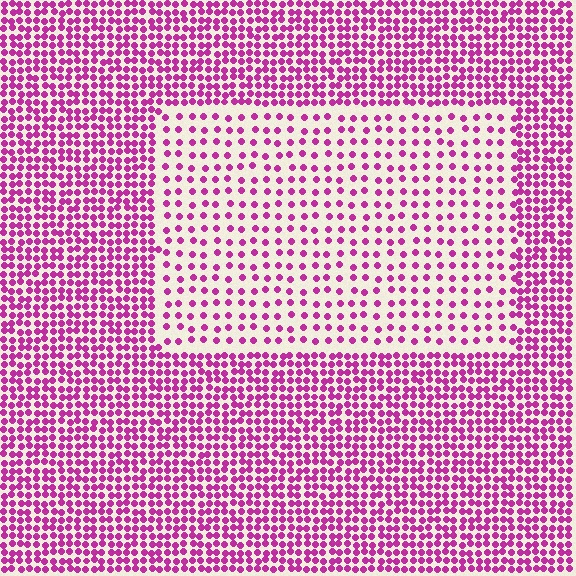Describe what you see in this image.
The image contains small magenta elements arranged at two different densities. A rectangle-shaped region is visible where the elements are less densely packed than the surrounding area.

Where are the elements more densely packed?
The elements are more densely packed outside the rectangle boundary.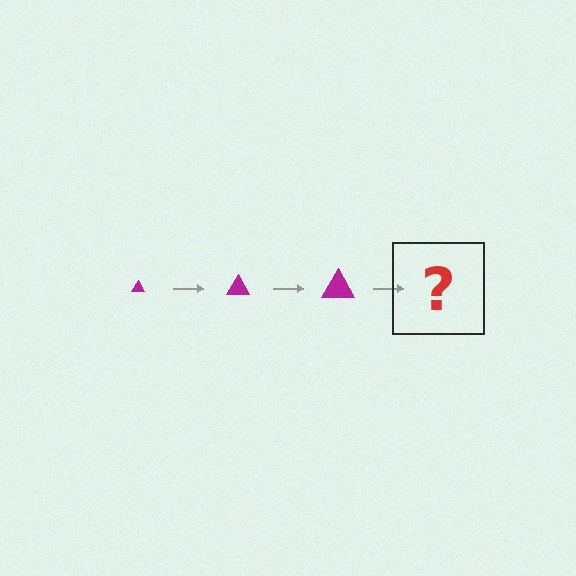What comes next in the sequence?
The next element should be a magenta triangle, larger than the previous one.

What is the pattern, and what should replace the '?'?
The pattern is that the triangle gets progressively larger each step. The '?' should be a magenta triangle, larger than the previous one.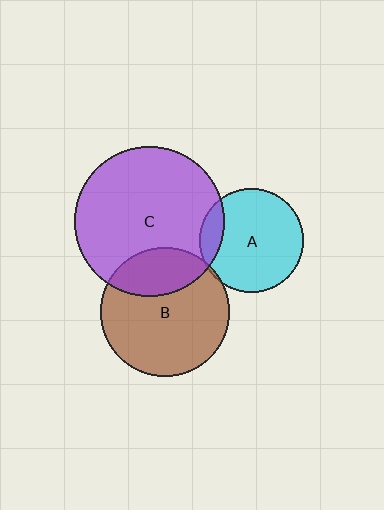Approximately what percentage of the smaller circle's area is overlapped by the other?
Approximately 5%.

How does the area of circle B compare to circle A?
Approximately 1.5 times.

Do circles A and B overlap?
Yes.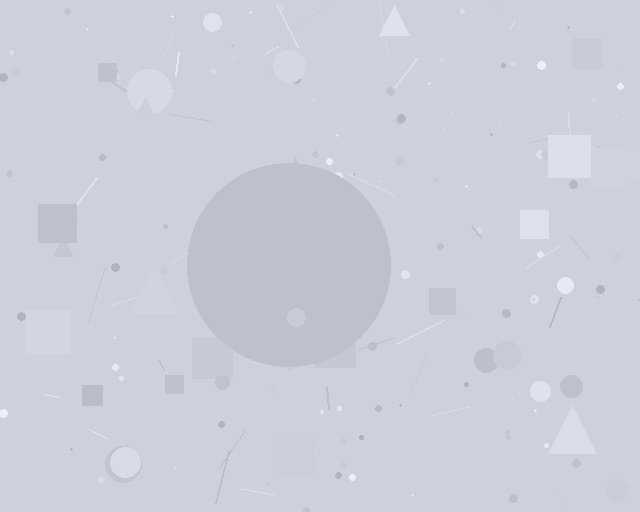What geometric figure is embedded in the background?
A circle is embedded in the background.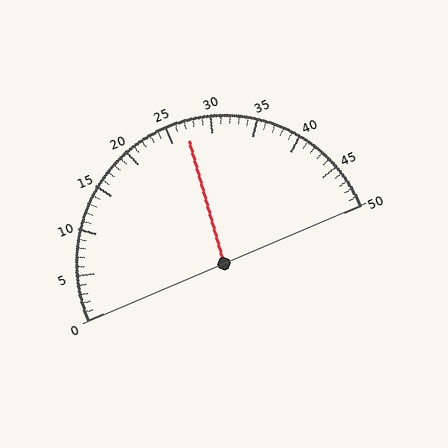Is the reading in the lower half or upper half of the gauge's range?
The reading is in the upper half of the range (0 to 50).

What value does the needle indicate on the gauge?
The needle indicates approximately 27.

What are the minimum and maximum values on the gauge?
The gauge ranges from 0 to 50.